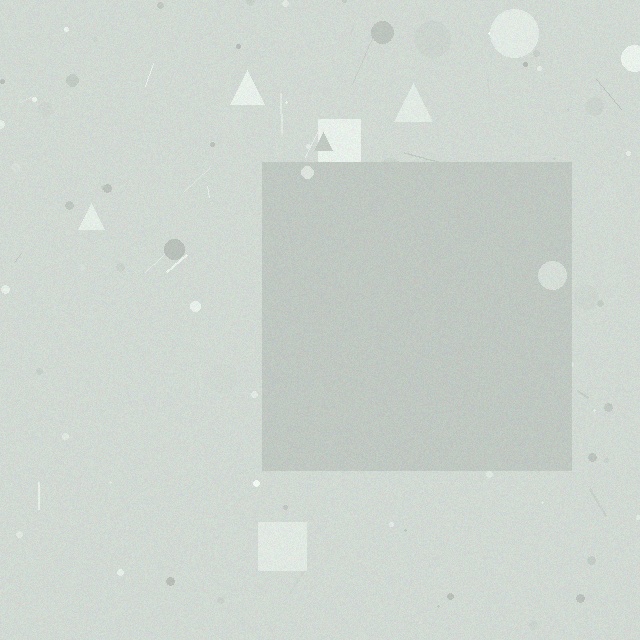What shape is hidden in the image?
A square is hidden in the image.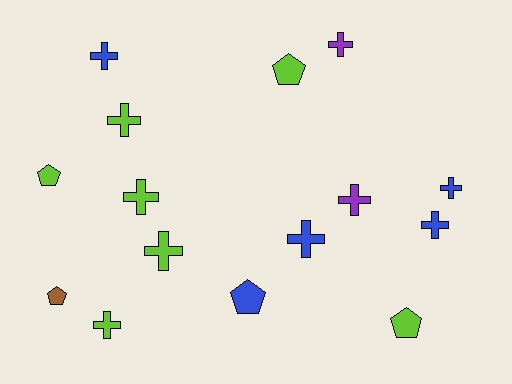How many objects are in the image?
There are 15 objects.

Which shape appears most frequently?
Cross, with 10 objects.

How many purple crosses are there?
There are 2 purple crosses.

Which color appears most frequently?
Lime, with 7 objects.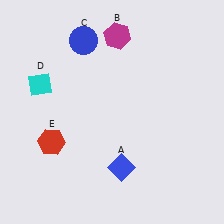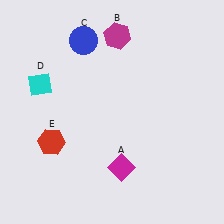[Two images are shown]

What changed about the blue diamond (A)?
In Image 1, A is blue. In Image 2, it changed to magenta.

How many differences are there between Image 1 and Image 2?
There is 1 difference between the two images.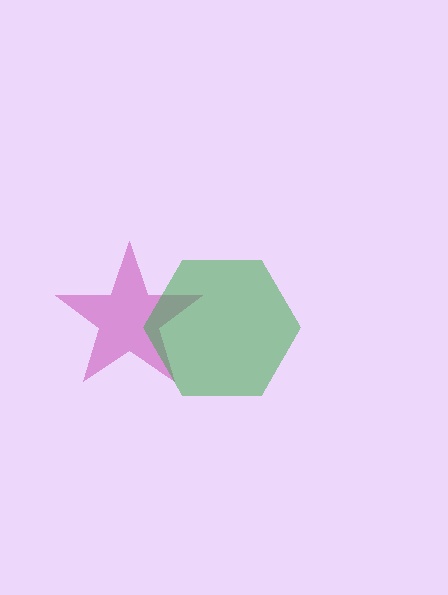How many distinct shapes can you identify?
There are 2 distinct shapes: a magenta star, a green hexagon.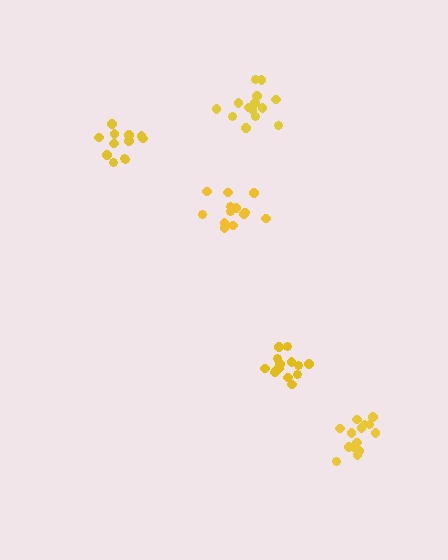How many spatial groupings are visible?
There are 5 spatial groupings.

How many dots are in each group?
Group 1: 12 dots, Group 2: 14 dots, Group 3: 13 dots, Group 4: 14 dots, Group 5: 14 dots (67 total).